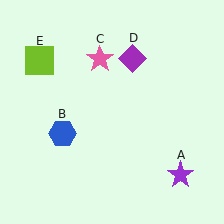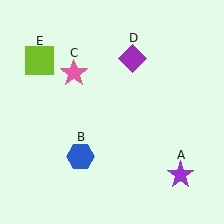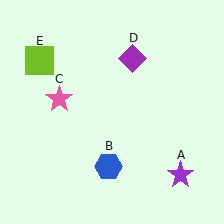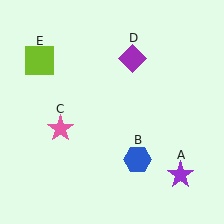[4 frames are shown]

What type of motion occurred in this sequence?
The blue hexagon (object B), pink star (object C) rotated counterclockwise around the center of the scene.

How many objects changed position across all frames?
2 objects changed position: blue hexagon (object B), pink star (object C).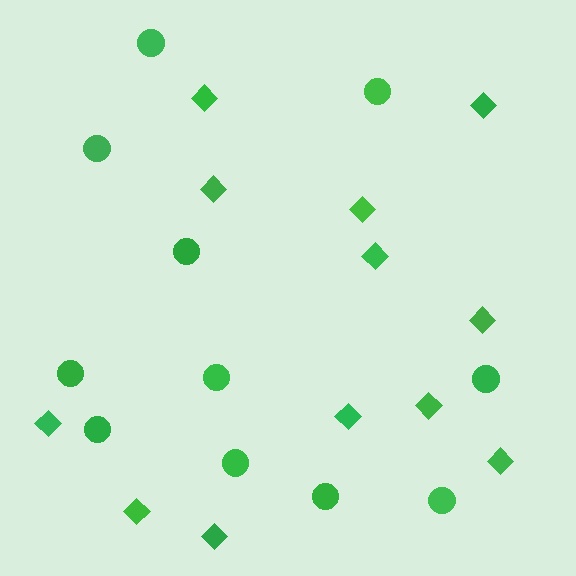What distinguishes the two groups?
There are 2 groups: one group of circles (11) and one group of diamonds (12).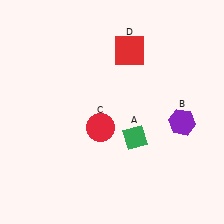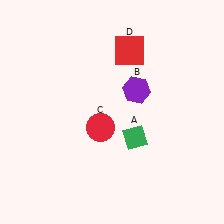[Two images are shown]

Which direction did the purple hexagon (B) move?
The purple hexagon (B) moved left.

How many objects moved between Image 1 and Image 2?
1 object moved between the two images.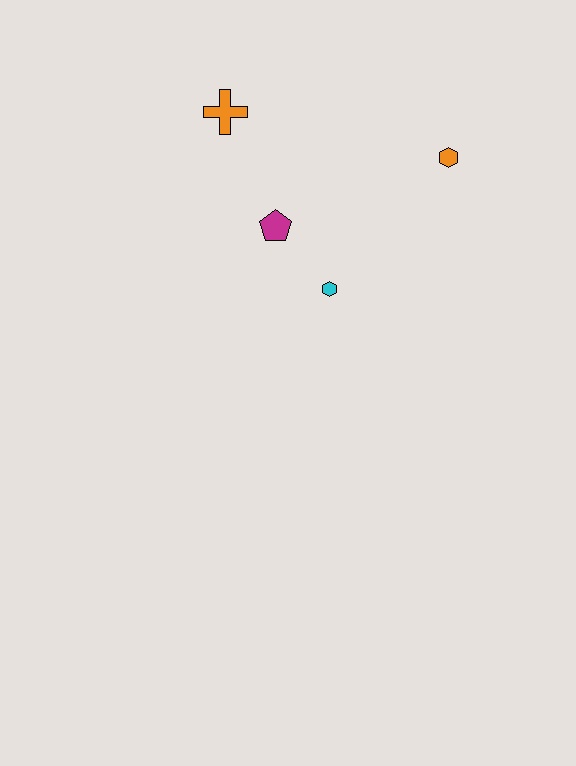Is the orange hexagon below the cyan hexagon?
No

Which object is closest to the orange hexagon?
The cyan hexagon is closest to the orange hexagon.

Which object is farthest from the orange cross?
The orange hexagon is farthest from the orange cross.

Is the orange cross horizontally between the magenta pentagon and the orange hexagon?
No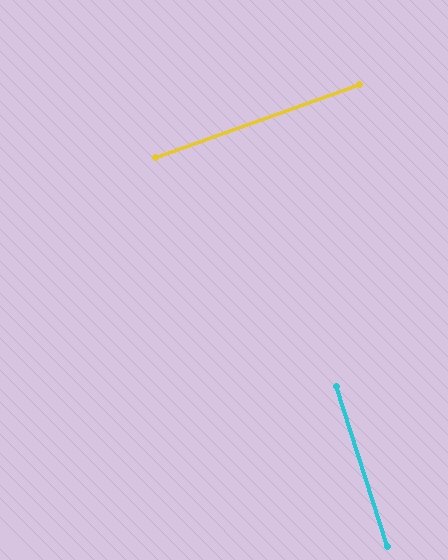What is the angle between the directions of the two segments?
Approximately 88 degrees.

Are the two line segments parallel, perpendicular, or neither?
Perpendicular — they meet at approximately 88°.